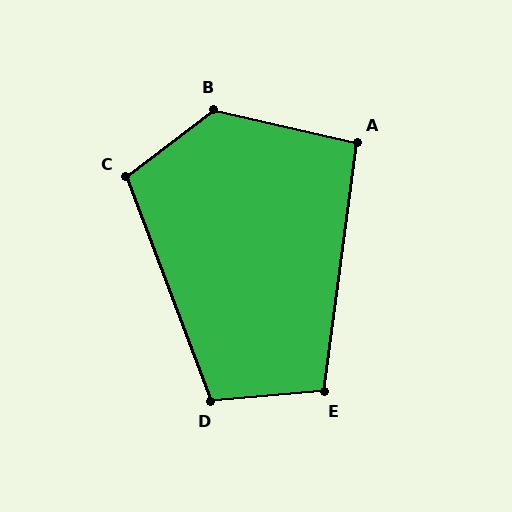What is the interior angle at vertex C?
Approximately 107 degrees (obtuse).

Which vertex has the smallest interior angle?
A, at approximately 95 degrees.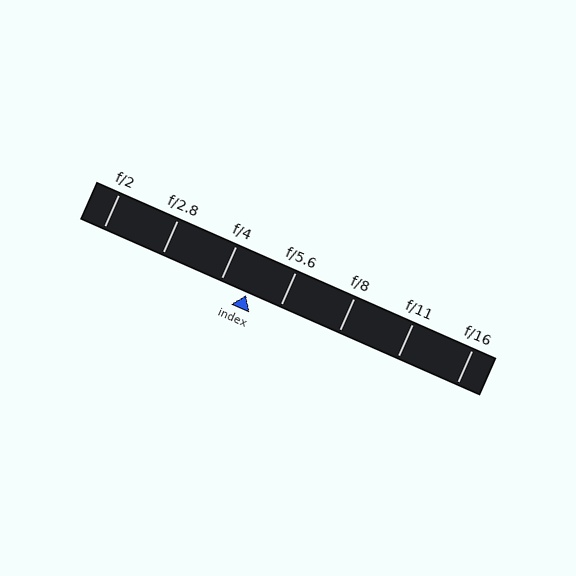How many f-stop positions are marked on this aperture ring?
There are 7 f-stop positions marked.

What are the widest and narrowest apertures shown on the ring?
The widest aperture shown is f/2 and the narrowest is f/16.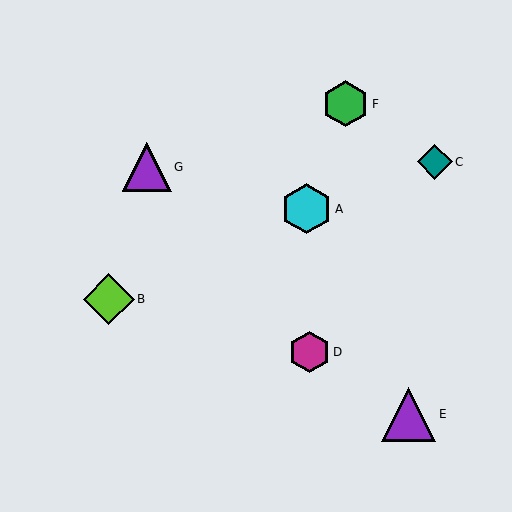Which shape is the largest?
The purple triangle (labeled E) is the largest.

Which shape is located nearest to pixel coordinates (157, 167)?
The purple triangle (labeled G) at (147, 167) is nearest to that location.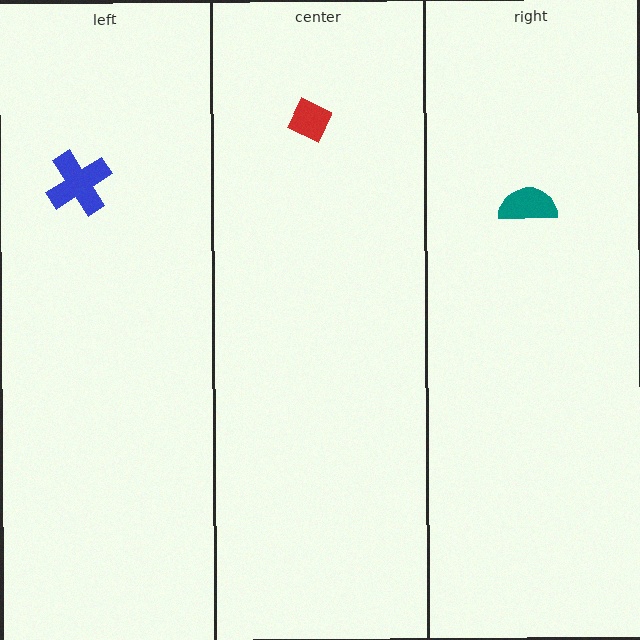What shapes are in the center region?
The red diamond.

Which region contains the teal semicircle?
The right region.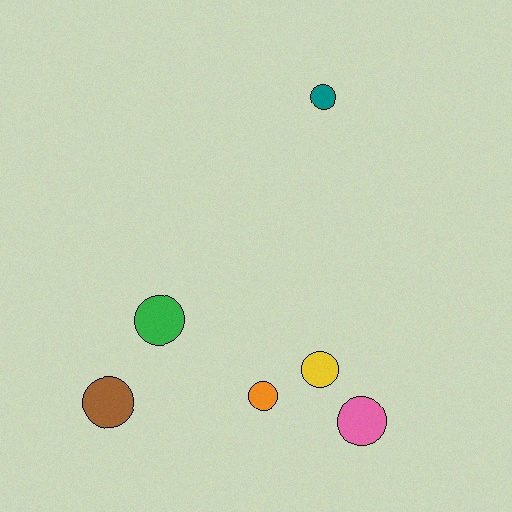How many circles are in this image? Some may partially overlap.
There are 6 circles.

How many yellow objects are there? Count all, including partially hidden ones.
There is 1 yellow object.